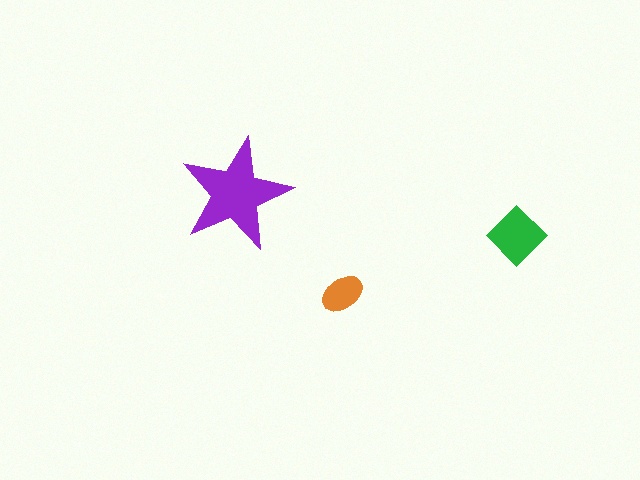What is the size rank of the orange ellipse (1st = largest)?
3rd.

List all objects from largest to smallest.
The purple star, the green diamond, the orange ellipse.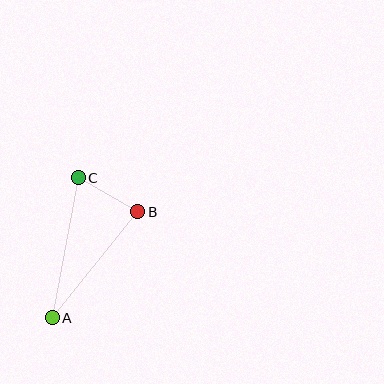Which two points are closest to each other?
Points B and C are closest to each other.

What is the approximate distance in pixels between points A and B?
The distance between A and B is approximately 137 pixels.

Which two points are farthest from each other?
Points A and C are farthest from each other.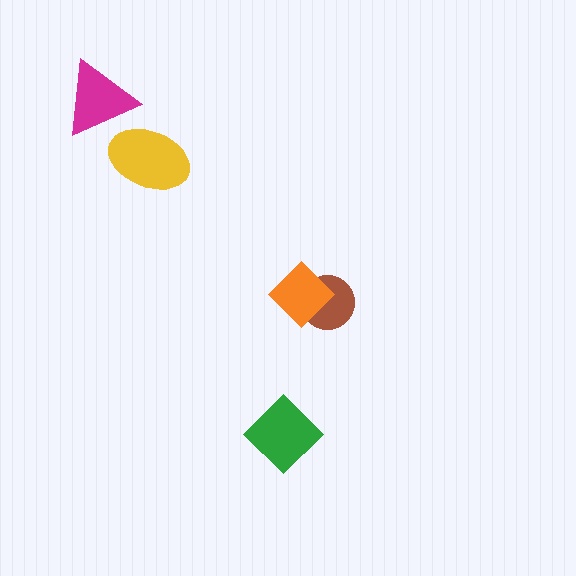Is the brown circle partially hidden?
Yes, it is partially covered by another shape.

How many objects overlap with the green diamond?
0 objects overlap with the green diamond.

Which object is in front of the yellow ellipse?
The magenta triangle is in front of the yellow ellipse.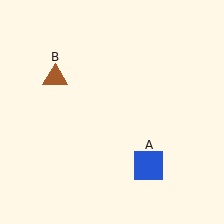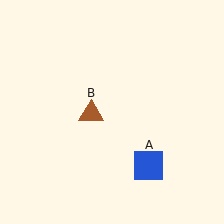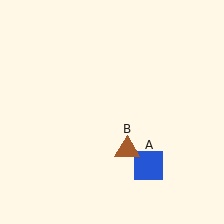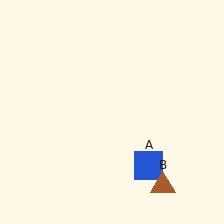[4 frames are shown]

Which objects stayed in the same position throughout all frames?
Blue square (object A) remained stationary.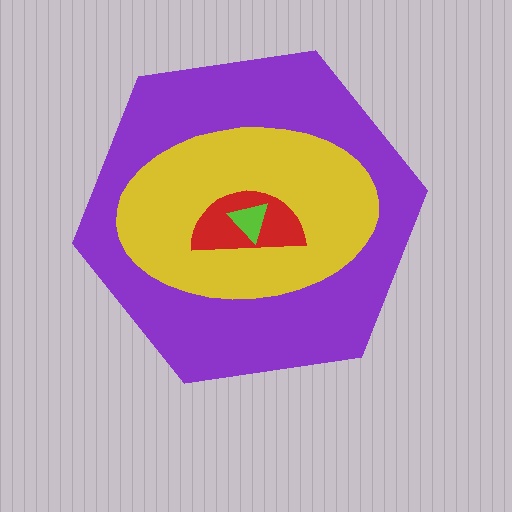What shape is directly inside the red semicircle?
The lime triangle.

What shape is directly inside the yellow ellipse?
The red semicircle.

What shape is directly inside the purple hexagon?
The yellow ellipse.